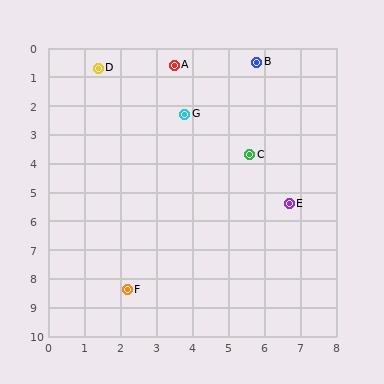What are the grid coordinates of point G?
Point G is at approximately (3.8, 2.3).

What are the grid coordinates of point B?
Point B is at approximately (5.8, 0.5).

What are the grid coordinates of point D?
Point D is at approximately (1.4, 0.7).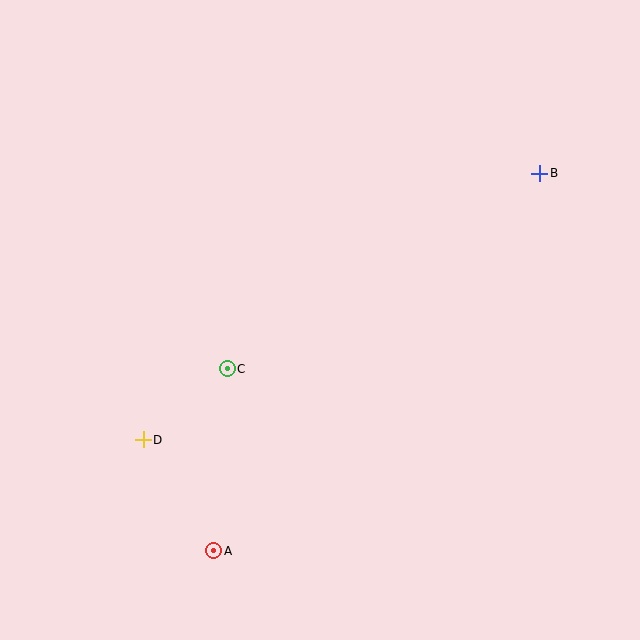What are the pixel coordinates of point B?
Point B is at (540, 173).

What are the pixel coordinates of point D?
Point D is at (143, 440).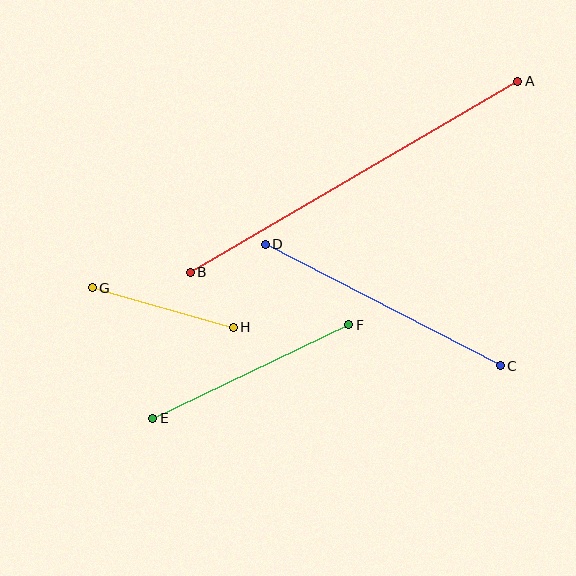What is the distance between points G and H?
The distance is approximately 146 pixels.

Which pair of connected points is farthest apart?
Points A and B are farthest apart.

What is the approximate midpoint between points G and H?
The midpoint is at approximately (163, 308) pixels.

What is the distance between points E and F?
The distance is approximately 217 pixels.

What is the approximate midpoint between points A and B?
The midpoint is at approximately (354, 177) pixels.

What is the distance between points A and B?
The distance is approximately 379 pixels.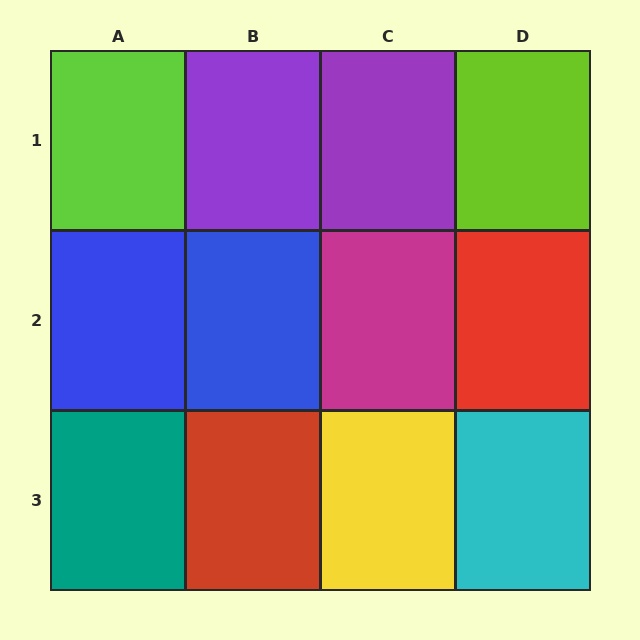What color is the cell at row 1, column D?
Lime.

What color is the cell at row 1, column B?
Purple.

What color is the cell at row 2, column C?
Magenta.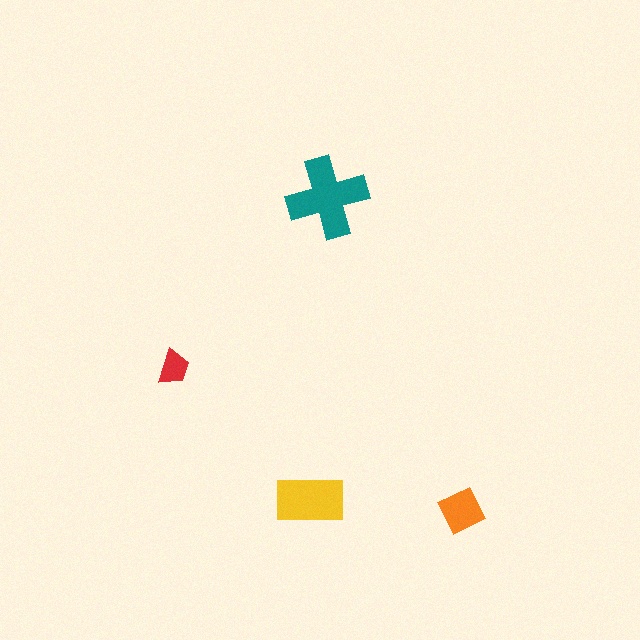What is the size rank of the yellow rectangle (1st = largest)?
2nd.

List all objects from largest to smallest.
The teal cross, the yellow rectangle, the orange square, the red trapezoid.